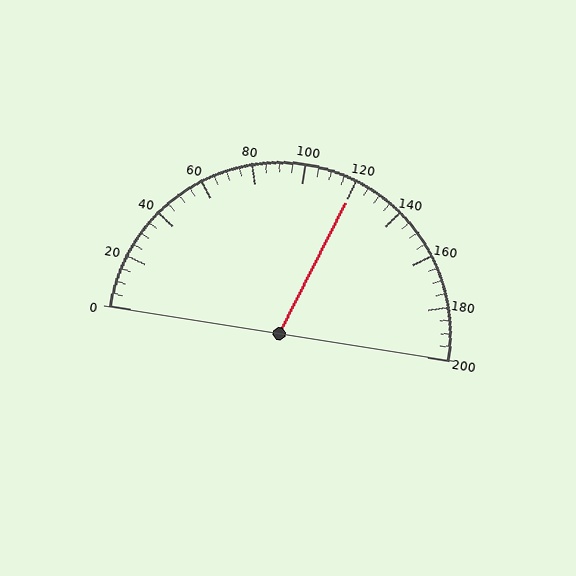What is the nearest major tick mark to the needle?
The nearest major tick mark is 120.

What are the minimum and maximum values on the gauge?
The gauge ranges from 0 to 200.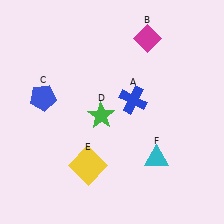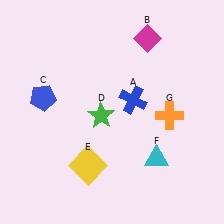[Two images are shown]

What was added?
An orange cross (G) was added in Image 2.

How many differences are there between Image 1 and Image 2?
There is 1 difference between the two images.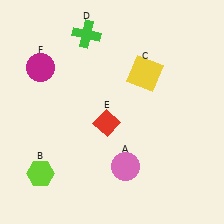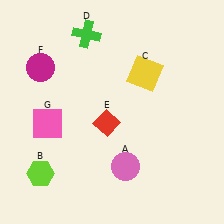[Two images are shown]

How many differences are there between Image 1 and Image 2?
There is 1 difference between the two images.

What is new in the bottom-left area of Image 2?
A pink square (G) was added in the bottom-left area of Image 2.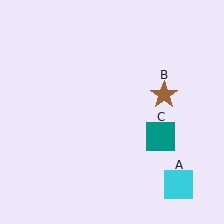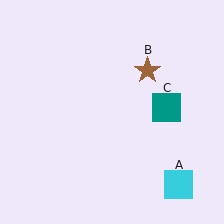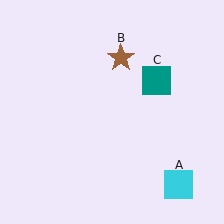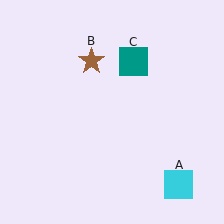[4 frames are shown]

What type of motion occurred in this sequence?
The brown star (object B), teal square (object C) rotated counterclockwise around the center of the scene.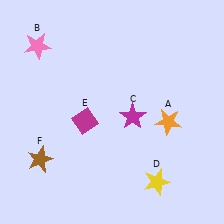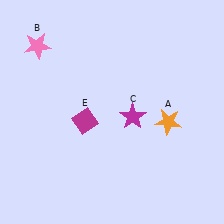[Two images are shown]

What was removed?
The yellow star (D), the brown star (F) were removed in Image 2.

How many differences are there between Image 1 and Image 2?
There are 2 differences between the two images.